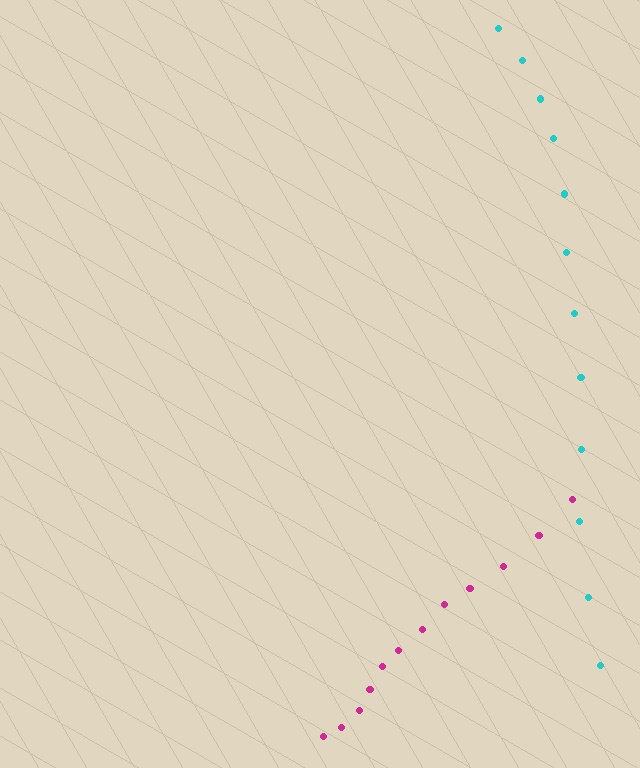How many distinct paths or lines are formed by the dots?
There are 2 distinct paths.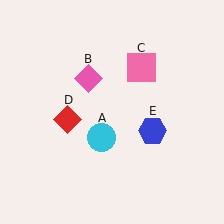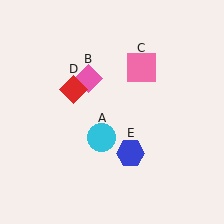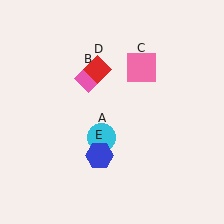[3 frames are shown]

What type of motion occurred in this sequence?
The red diamond (object D), blue hexagon (object E) rotated clockwise around the center of the scene.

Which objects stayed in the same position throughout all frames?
Cyan circle (object A) and pink diamond (object B) and pink square (object C) remained stationary.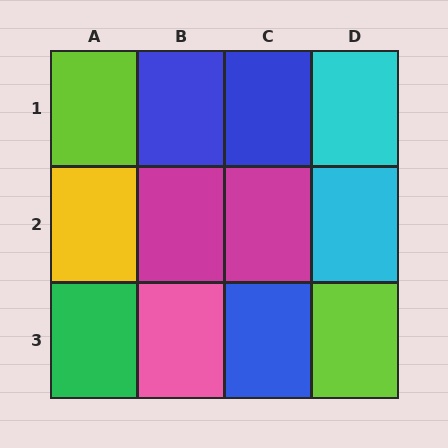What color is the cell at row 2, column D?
Cyan.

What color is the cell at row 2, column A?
Yellow.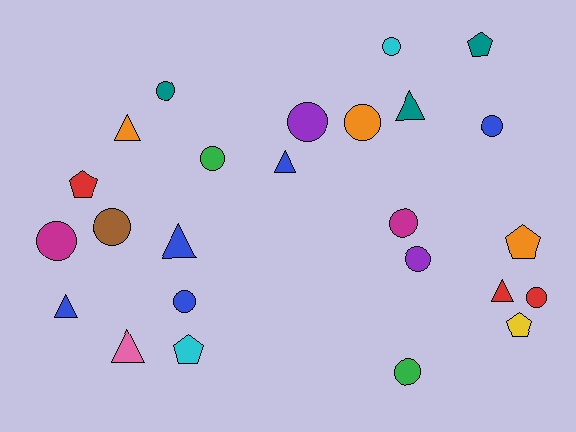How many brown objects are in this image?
There is 1 brown object.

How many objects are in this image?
There are 25 objects.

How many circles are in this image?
There are 13 circles.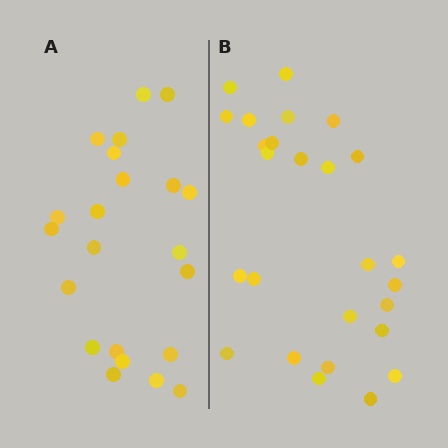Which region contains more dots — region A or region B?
Region B (the right region) has more dots.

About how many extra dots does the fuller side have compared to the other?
Region B has about 4 more dots than region A.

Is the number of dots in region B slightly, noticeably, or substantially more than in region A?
Region B has only slightly more — the two regions are fairly close. The ratio is roughly 1.2 to 1.